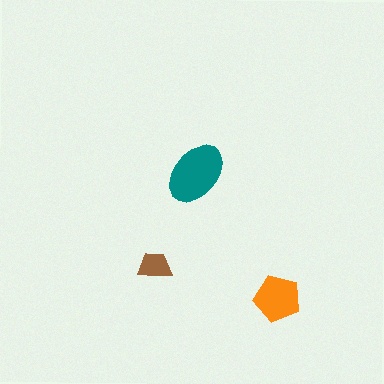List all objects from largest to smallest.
The teal ellipse, the orange pentagon, the brown trapezoid.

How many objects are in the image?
There are 3 objects in the image.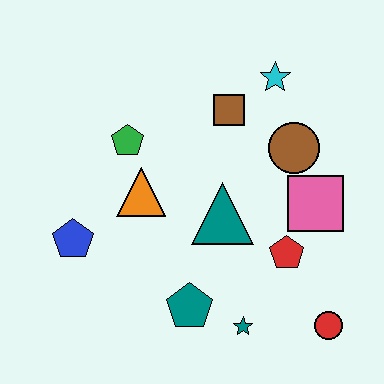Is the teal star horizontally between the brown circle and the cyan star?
No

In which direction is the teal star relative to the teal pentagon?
The teal star is to the right of the teal pentagon.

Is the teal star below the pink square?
Yes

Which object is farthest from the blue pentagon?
The red circle is farthest from the blue pentagon.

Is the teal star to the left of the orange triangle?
No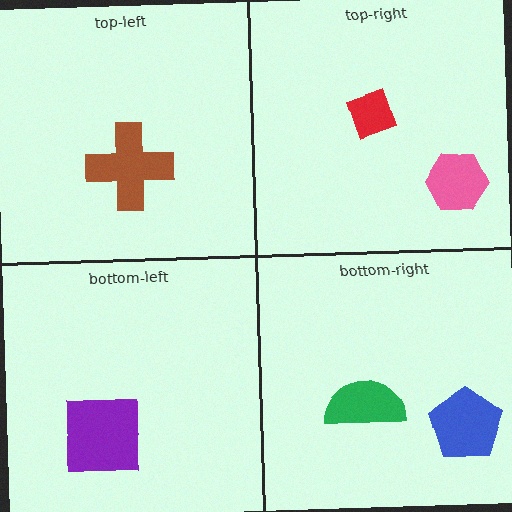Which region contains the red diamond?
The top-right region.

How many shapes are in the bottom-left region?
1.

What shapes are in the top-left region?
The brown cross.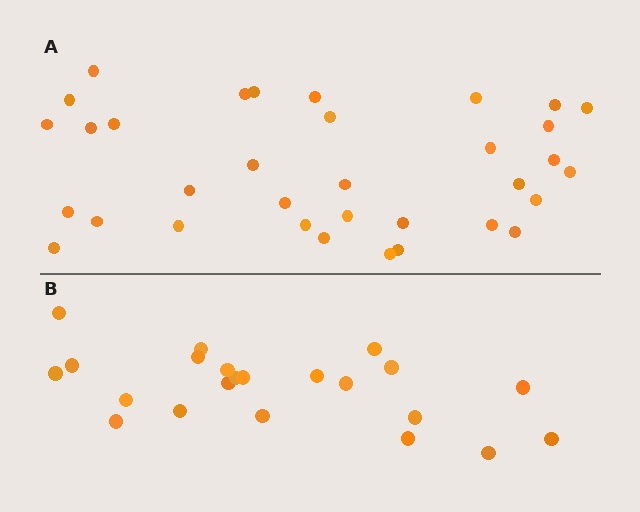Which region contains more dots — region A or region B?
Region A (the top region) has more dots.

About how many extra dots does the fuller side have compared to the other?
Region A has roughly 12 or so more dots than region B.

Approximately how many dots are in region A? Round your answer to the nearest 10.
About 30 dots. (The exact count is 34, which rounds to 30.)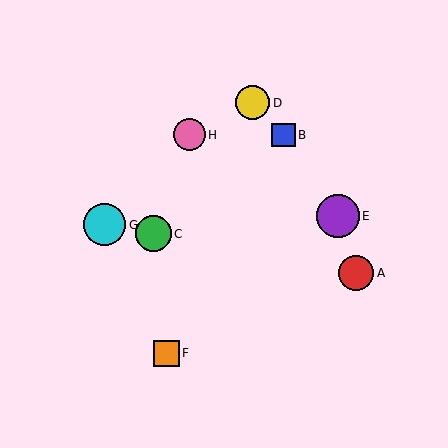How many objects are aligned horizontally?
2 objects (B, H) are aligned horizontally.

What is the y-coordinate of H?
Object H is at y≈135.